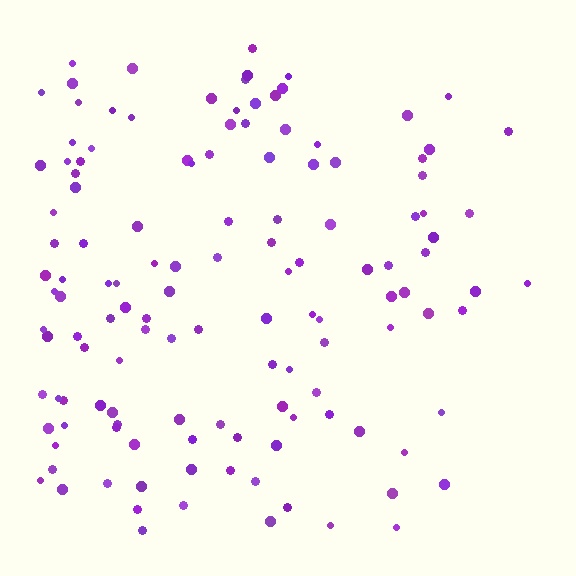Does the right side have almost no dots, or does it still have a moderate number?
Still a moderate number, just noticeably fewer than the left.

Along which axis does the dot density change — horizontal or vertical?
Horizontal.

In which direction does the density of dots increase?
From right to left, with the left side densest.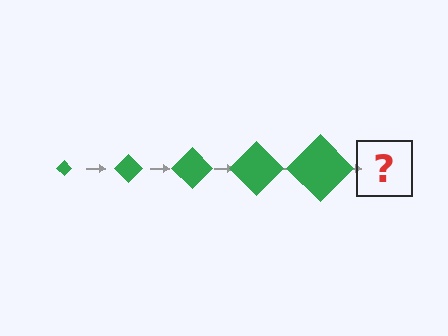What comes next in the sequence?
The next element should be a green diamond, larger than the previous one.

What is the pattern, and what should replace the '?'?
The pattern is that the diamond gets progressively larger each step. The '?' should be a green diamond, larger than the previous one.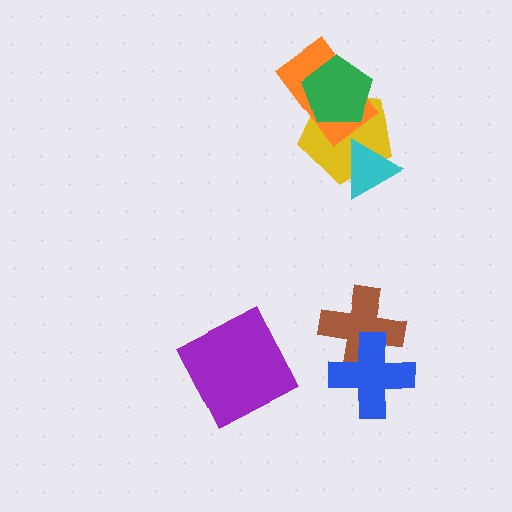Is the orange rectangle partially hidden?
Yes, it is partially covered by another shape.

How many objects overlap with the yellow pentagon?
3 objects overlap with the yellow pentagon.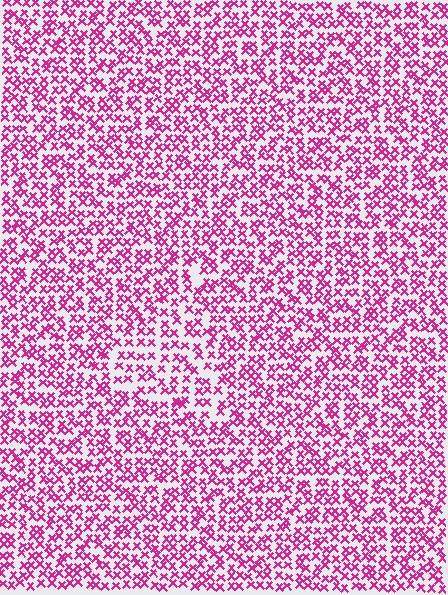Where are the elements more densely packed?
The elements are more densely packed outside the triangle boundary.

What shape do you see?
I see a triangle.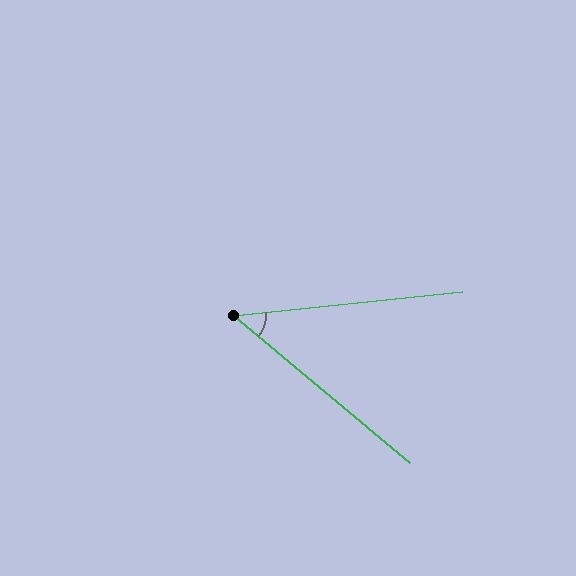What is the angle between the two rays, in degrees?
Approximately 46 degrees.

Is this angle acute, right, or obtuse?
It is acute.